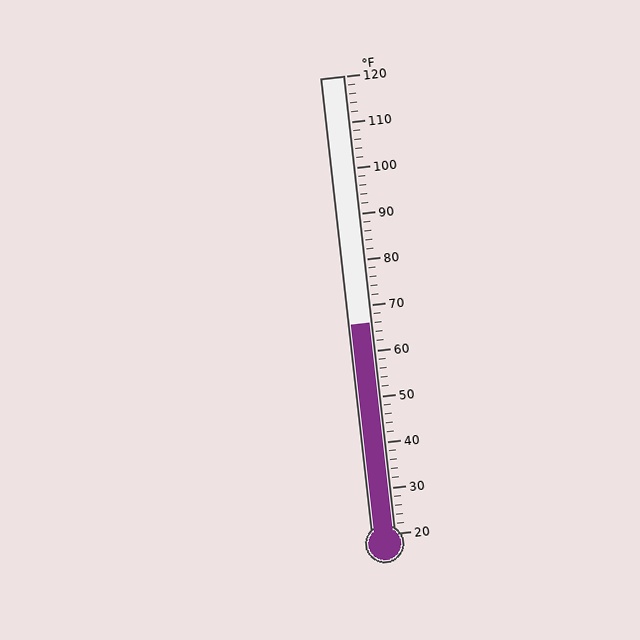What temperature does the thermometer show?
The thermometer shows approximately 66°F.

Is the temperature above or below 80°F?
The temperature is below 80°F.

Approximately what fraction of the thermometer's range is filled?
The thermometer is filled to approximately 45% of its range.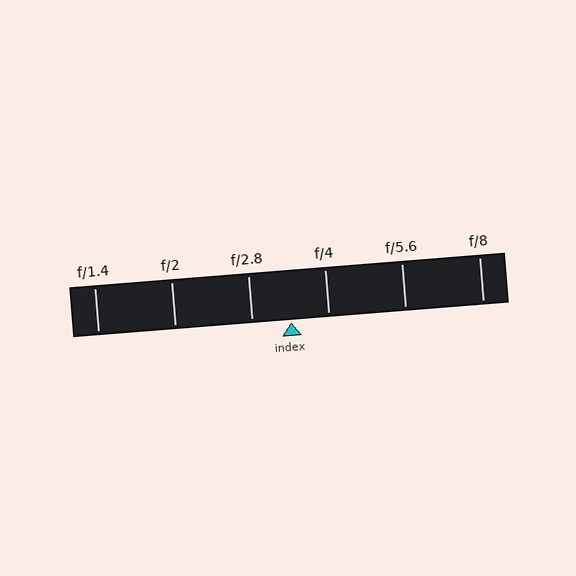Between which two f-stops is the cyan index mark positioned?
The index mark is between f/2.8 and f/4.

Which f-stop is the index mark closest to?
The index mark is closest to f/4.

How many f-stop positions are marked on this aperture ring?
There are 6 f-stop positions marked.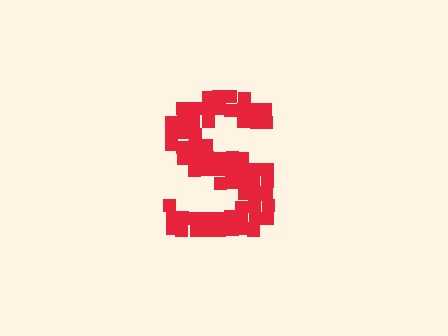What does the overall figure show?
The overall figure shows the letter S.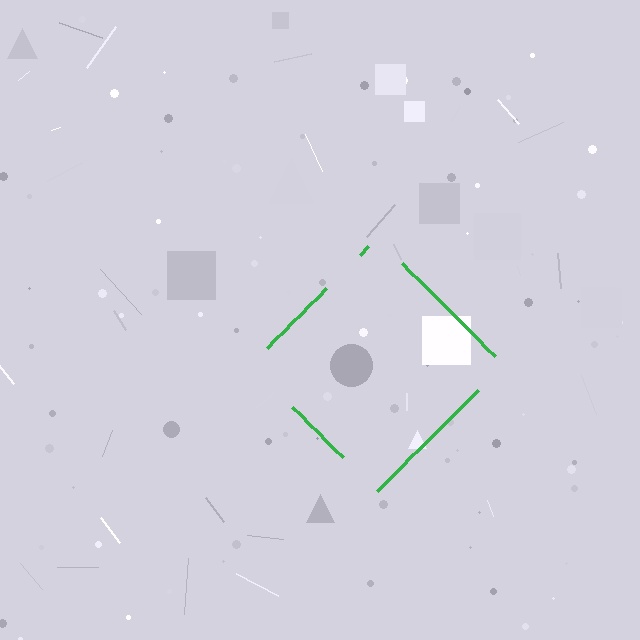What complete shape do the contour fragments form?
The contour fragments form a diamond.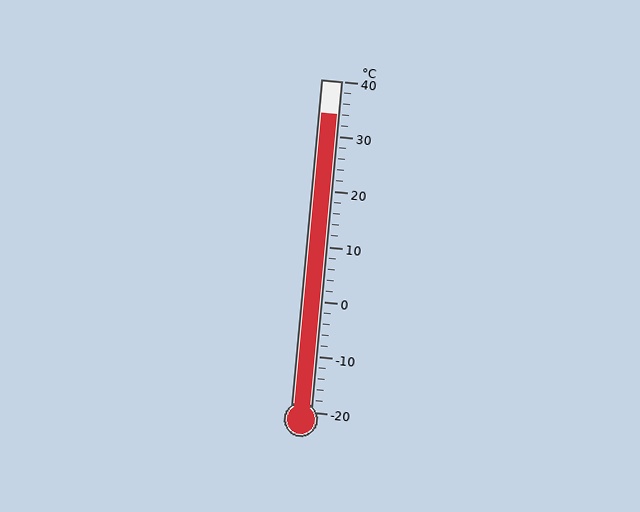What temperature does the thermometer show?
The thermometer shows approximately 34°C.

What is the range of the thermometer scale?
The thermometer scale ranges from -20°C to 40°C.